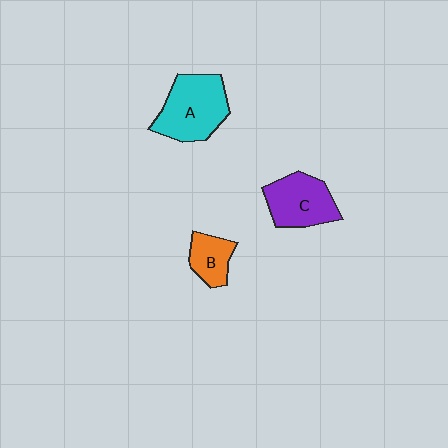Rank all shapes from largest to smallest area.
From largest to smallest: A (cyan), C (purple), B (orange).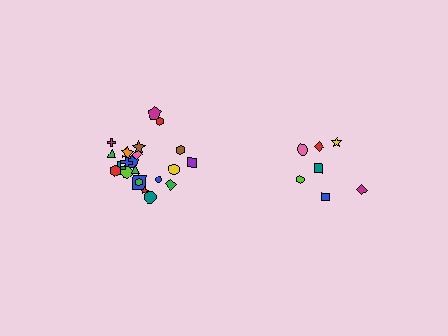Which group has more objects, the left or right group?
The left group.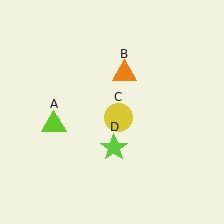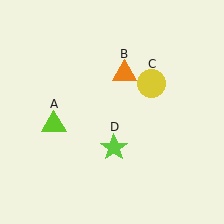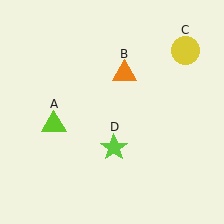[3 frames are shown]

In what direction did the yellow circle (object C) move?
The yellow circle (object C) moved up and to the right.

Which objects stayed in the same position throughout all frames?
Lime triangle (object A) and orange triangle (object B) and lime star (object D) remained stationary.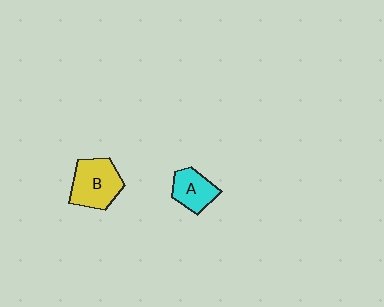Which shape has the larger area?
Shape B (yellow).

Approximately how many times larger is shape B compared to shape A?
Approximately 1.5 times.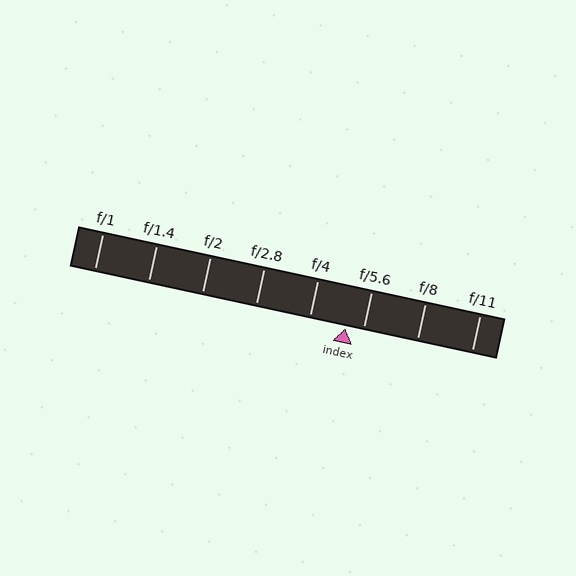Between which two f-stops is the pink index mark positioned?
The index mark is between f/4 and f/5.6.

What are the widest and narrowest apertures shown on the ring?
The widest aperture shown is f/1 and the narrowest is f/11.